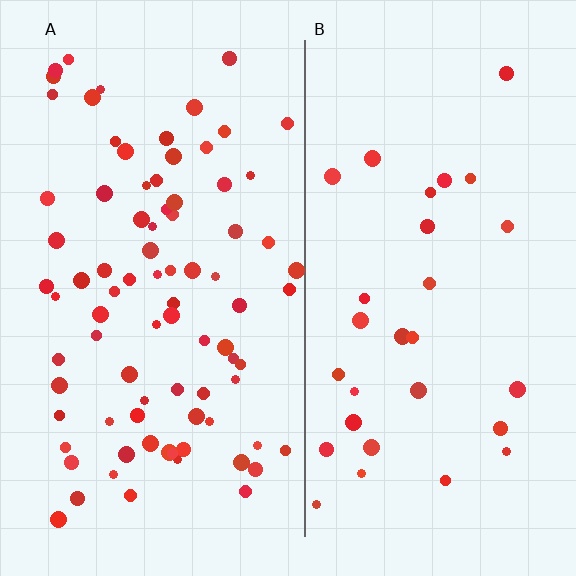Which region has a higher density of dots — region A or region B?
A (the left).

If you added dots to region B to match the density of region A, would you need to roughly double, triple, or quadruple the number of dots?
Approximately triple.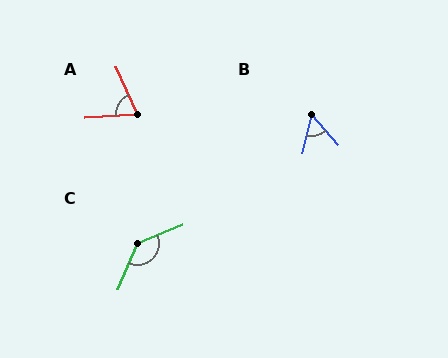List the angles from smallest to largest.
B (56°), A (69°), C (135°).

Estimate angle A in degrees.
Approximately 69 degrees.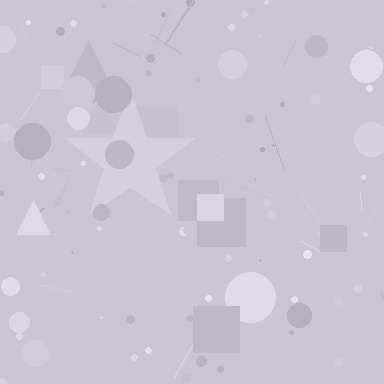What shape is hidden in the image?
A star is hidden in the image.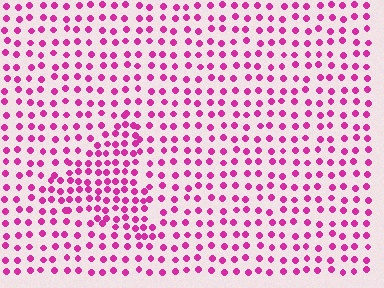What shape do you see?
I see a triangle.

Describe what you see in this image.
The image contains small magenta elements arranged at two different densities. A triangle-shaped region is visible where the elements are more densely packed than the surrounding area.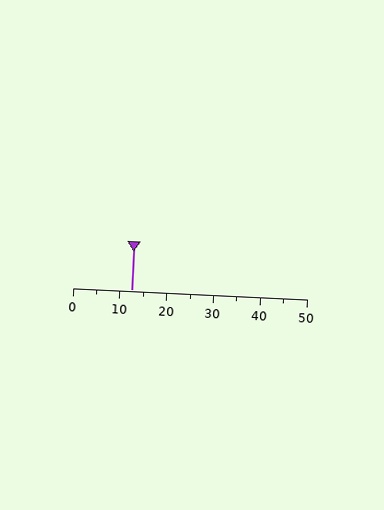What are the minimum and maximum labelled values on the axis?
The axis runs from 0 to 50.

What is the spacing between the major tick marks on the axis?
The major ticks are spaced 10 apart.